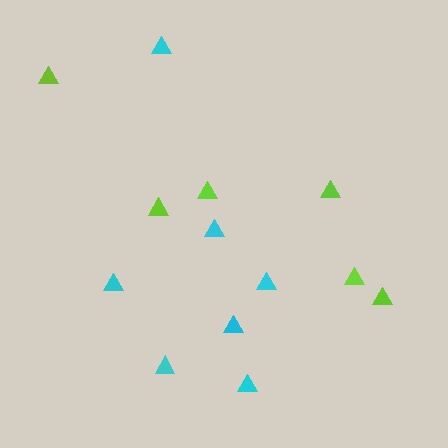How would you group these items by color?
There are 2 groups: one group of cyan triangles (7) and one group of lime triangles (6).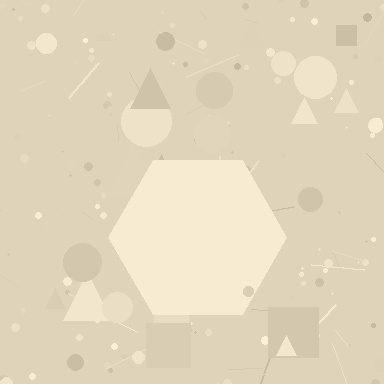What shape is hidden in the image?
A hexagon is hidden in the image.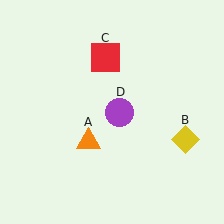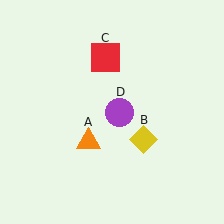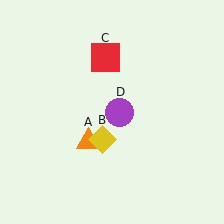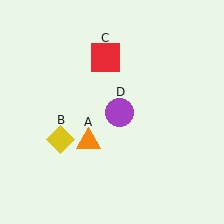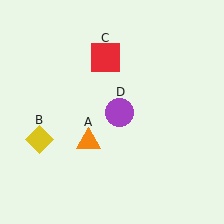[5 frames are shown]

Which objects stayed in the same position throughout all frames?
Orange triangle (object A) and red square (object C) and purple circle (object D) remained stationary.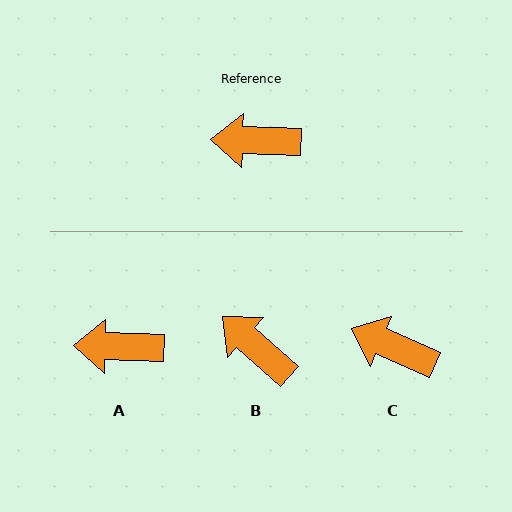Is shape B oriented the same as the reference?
No, it is off by about 40 degrees.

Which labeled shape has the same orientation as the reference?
A.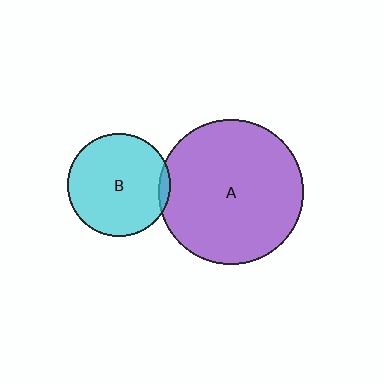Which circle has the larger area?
Circle A (purple).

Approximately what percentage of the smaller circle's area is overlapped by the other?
Approximately 5%.